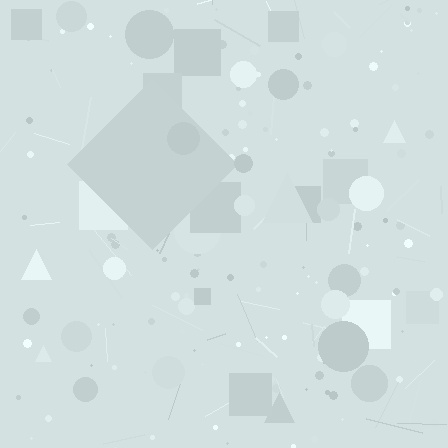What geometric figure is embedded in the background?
A diamond is embedded in the background.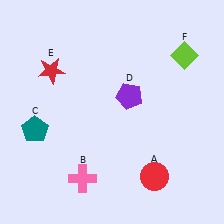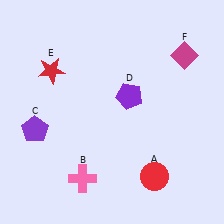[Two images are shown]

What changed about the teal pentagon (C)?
In Image 1, C is teal. In Image 2, it changed to purple.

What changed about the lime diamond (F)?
In Image 1, F is lime. In Image 2, it changed to magenta.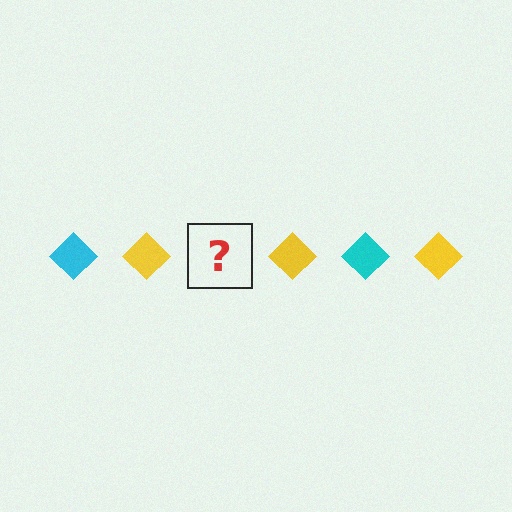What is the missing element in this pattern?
The missing element is a cyan diamond.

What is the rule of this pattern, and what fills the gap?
The rule is that the pattern cycles through cyan, yellow diamonds. The gap should be filled with a cyan diamond.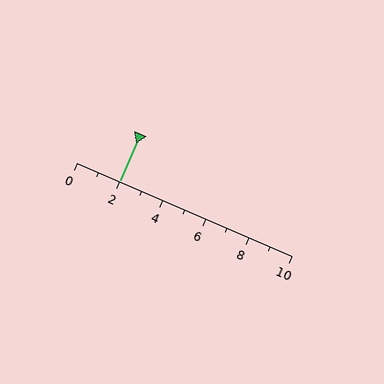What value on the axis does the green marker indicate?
The marker indicates approximately 2.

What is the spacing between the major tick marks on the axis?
The major ticks are spaced 2 apart.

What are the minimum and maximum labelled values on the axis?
The axis runs from 0 to 10.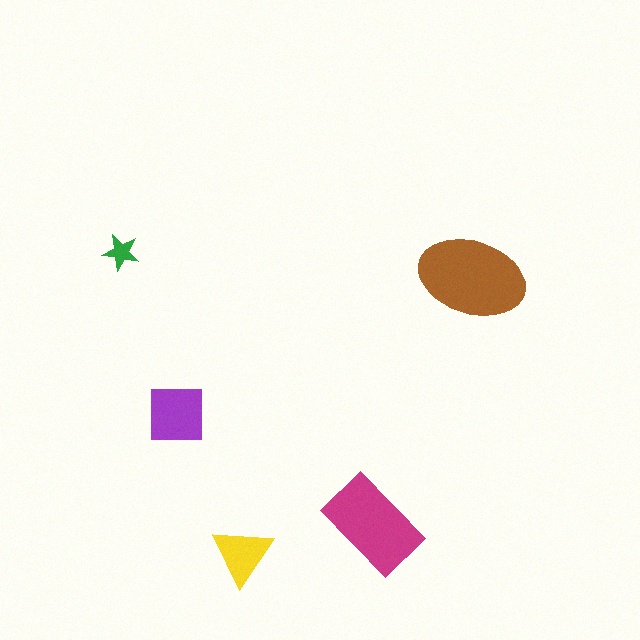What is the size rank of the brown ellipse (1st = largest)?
1st.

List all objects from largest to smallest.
The brown ellipse, the magenta rectangle, the purple square, the yellow triangle, the green star.